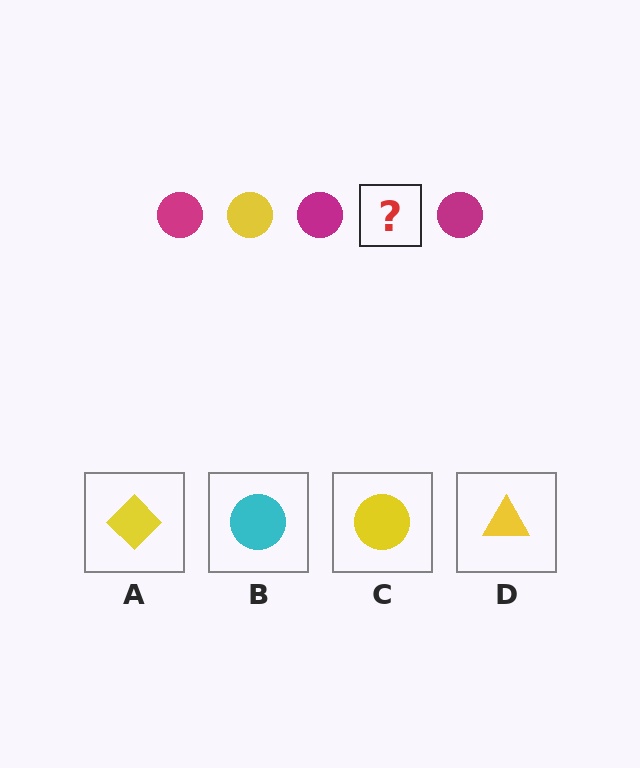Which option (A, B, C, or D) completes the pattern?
C.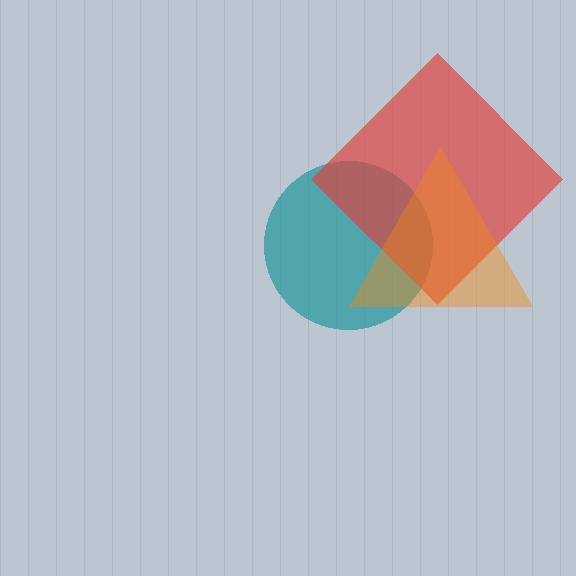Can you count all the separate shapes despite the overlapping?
Yes, there are 3 separate shapes.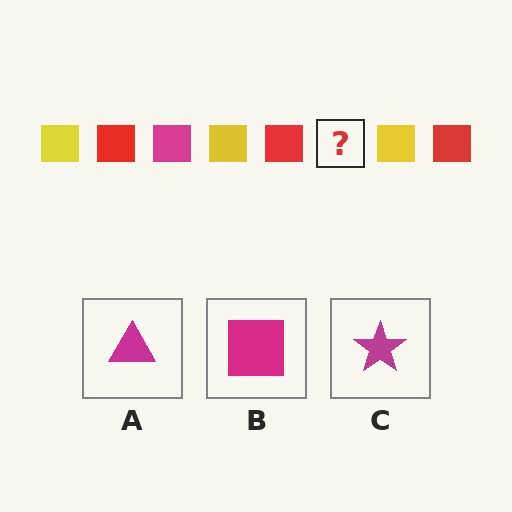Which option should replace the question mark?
Option B.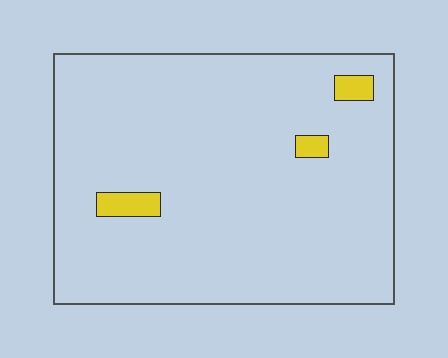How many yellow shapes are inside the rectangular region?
3.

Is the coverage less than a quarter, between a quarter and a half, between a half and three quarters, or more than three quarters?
Less than a quarter.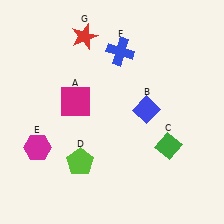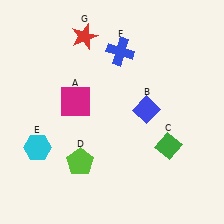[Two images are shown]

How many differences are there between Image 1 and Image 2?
There is 1 difference between the two images.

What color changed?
The hexagon (E) changed from magenta in Image 1 to cyan in Image 2.